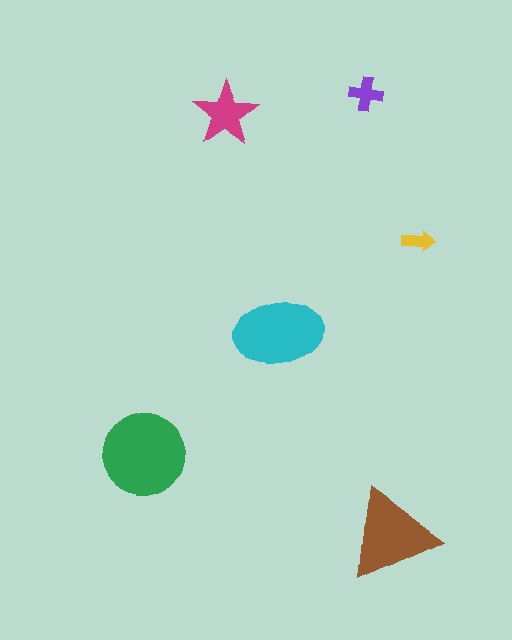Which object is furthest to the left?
The green circle is leftmost.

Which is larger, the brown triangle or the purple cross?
The brown triangle.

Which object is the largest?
The green circle.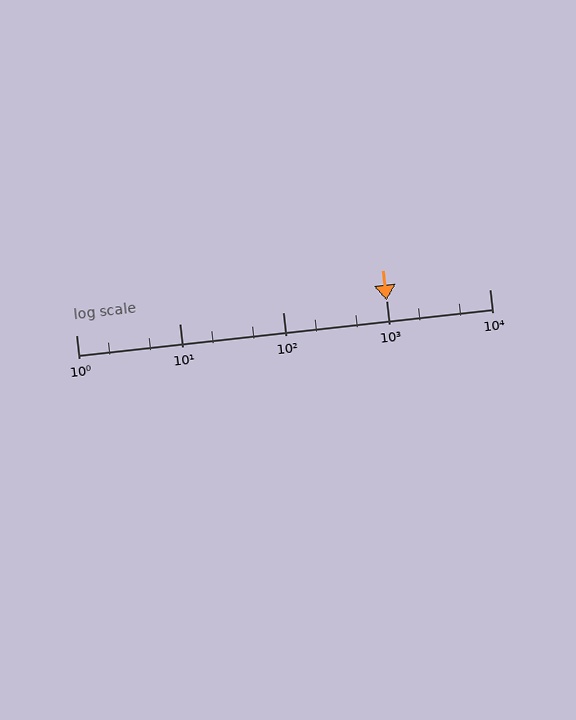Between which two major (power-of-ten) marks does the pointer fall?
The pointer is between 1000 and 10000.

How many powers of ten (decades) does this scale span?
The scale spans 4 decades, from 1 to 10000.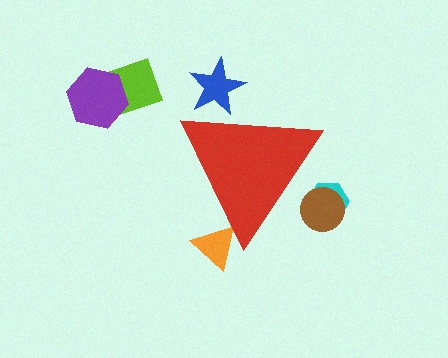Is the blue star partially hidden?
Yes, the blue star is partially hidden behind the red triangle.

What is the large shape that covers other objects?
A red triangle.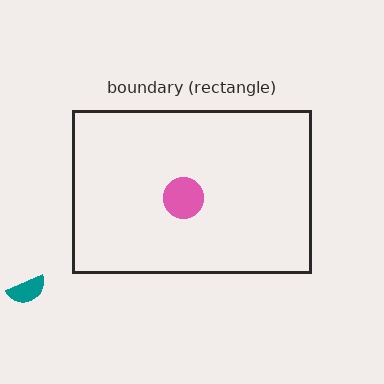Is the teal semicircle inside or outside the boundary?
Outside.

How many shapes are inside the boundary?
1 inside, 1 outside.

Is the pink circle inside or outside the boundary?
Inside.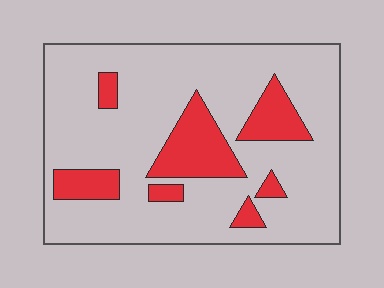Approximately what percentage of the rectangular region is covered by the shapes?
Approximately 20%.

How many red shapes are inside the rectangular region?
7.